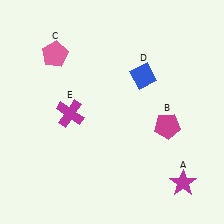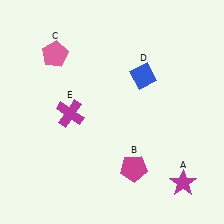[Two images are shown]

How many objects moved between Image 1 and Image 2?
1 object moved between the two images.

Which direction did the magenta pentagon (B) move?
The magenta pentagon (B) moved down.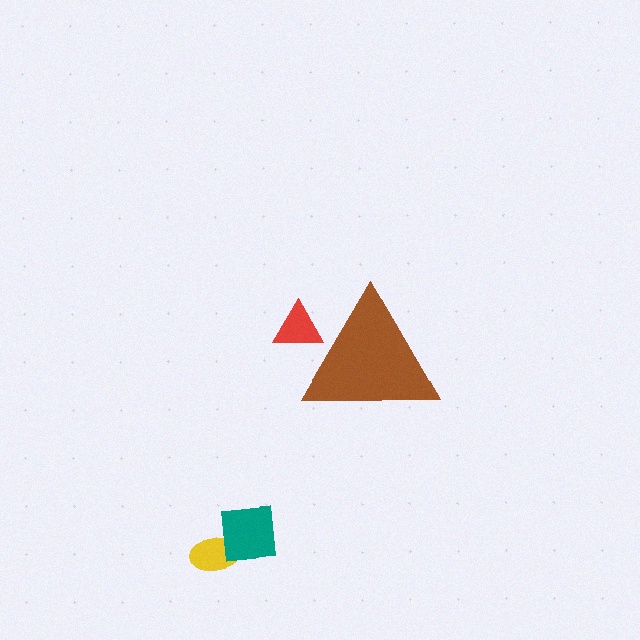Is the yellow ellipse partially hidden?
No, the yellow ellipse is fully visible.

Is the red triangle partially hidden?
Yes, the red triangle is partially hidden behind the brown triangle.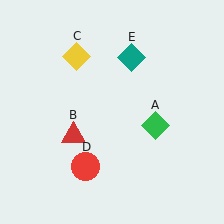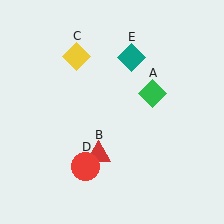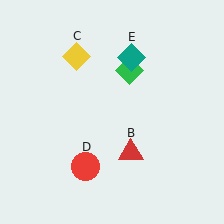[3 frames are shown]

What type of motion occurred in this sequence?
The green diamond (object A), red triangle (object B) rotated counterclockwise around the center of the scene.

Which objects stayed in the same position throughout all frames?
Yellow diamond (object C) and red circle (object D) and teal diamond (object E) remained stationary.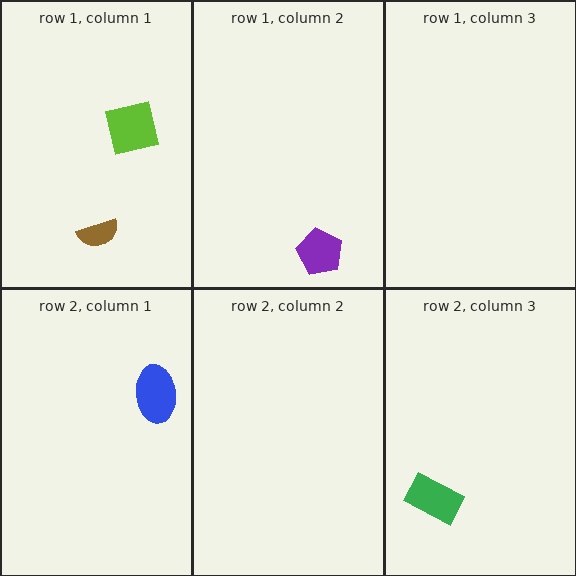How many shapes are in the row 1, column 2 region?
1.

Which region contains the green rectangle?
The row 2, column 3 region.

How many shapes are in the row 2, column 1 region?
1.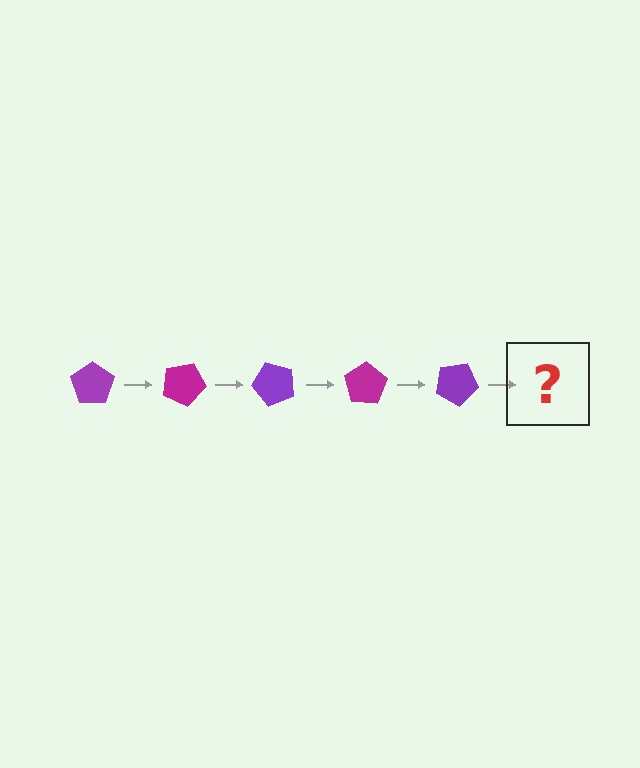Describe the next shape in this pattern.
It should be a magenta pentagon, rotated 125 degrees from the start.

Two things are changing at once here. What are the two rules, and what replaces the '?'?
The two rules are that it rotates 25 degrees each step and the color cycles through purple and magenta. The '?' should be a magenta pentagon, rotated 125 degrees from the start.